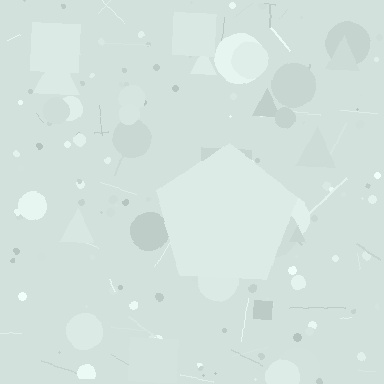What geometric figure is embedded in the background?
A pentagon is embedded in the background.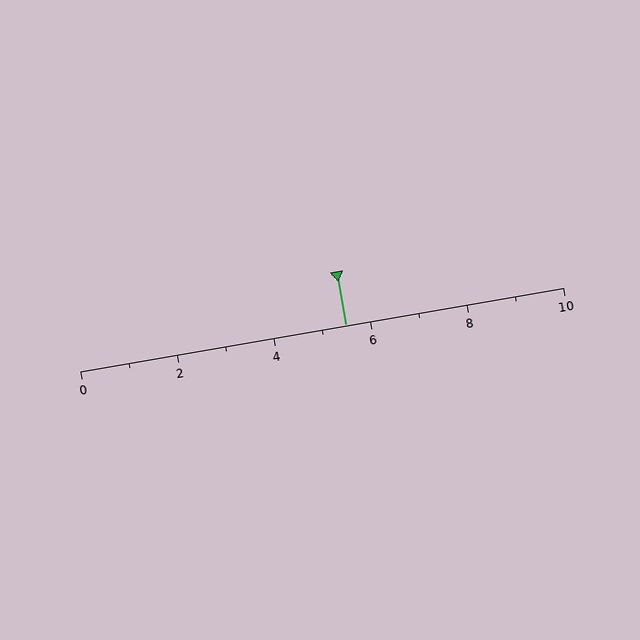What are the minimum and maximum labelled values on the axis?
The axis runs from 0 to 10.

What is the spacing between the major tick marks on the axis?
The major ticks are spaced 2 apart.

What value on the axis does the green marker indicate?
The marker indicates approximately 5.5.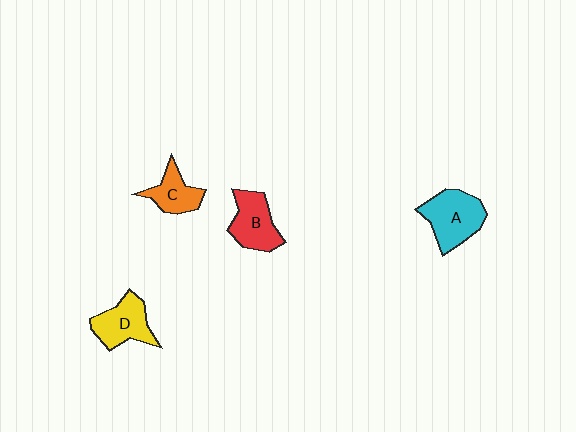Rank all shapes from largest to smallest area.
From largest to smallest: A (cyan), B (red), D (yellow), C (orange).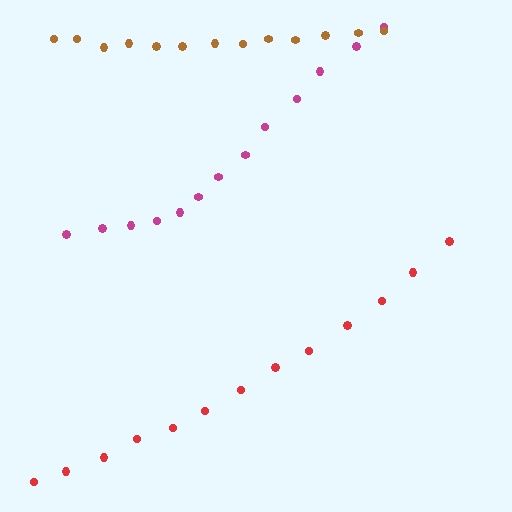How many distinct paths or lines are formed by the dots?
There are 3 distinct paths.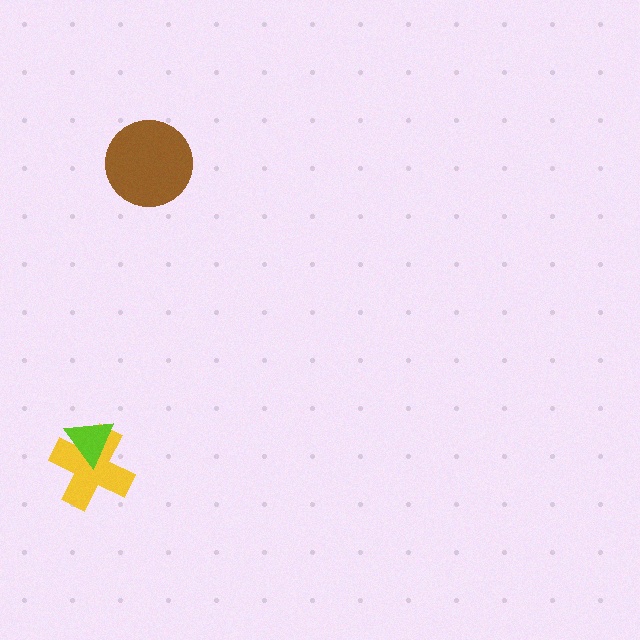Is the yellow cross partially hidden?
Yes, it is partially covered by another shape.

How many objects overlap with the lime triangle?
1 object overlaps with the lime triangle.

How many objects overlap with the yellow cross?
1 object overlaps with the yellow cross.